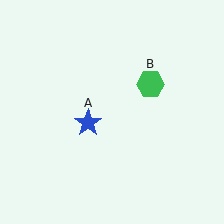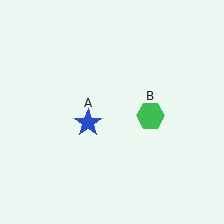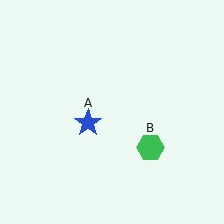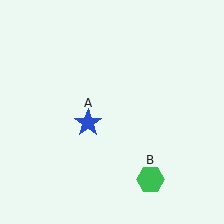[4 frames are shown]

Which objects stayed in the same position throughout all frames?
Blue star (object A) remained stationary.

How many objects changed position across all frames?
1 object changed position: green hexagon (object B).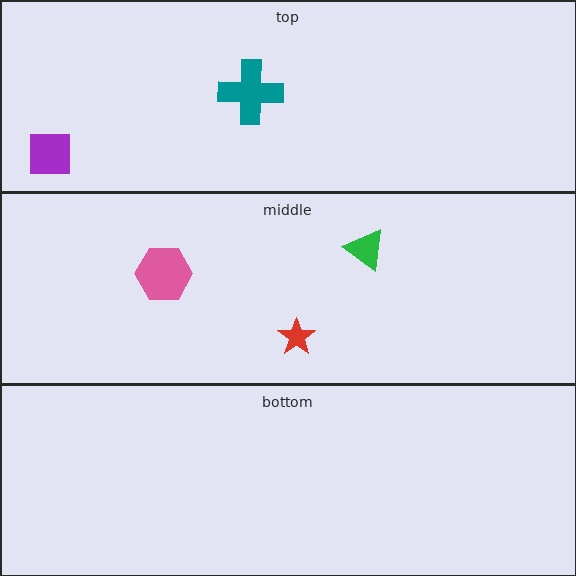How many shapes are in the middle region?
3.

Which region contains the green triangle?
The middle region.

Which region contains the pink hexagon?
The middle region.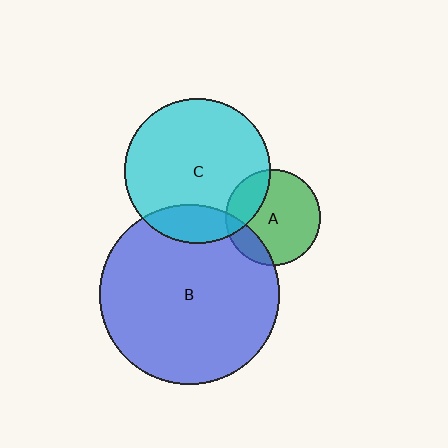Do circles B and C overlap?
Yes.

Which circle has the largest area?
Circle B (blue).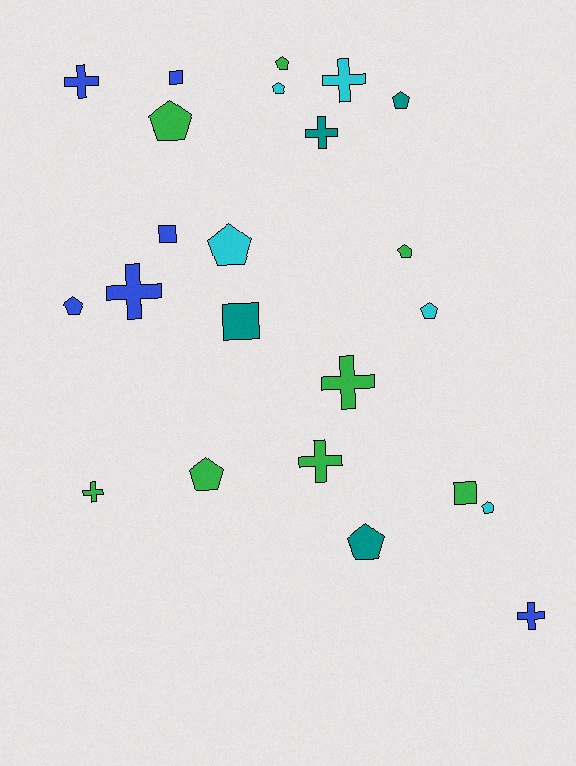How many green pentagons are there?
There are 4 green pentagons.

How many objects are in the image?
There are 23 objects.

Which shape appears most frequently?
Pentagon, with 11 objects.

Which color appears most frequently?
Green, with 8 objects.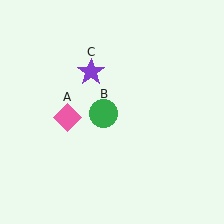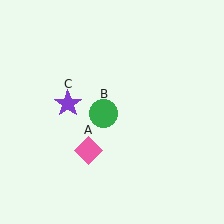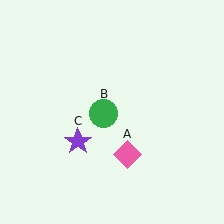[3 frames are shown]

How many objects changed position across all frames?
2 objects changed position: pink diamond (object A), purple star (object C).